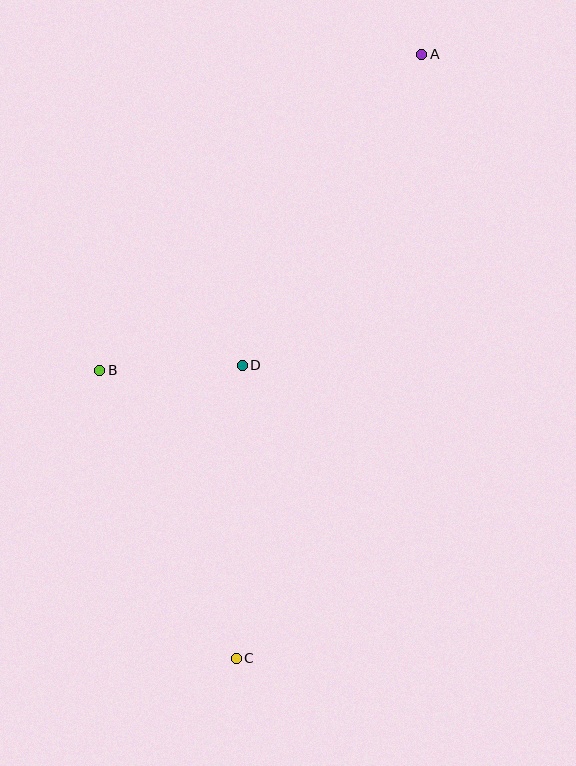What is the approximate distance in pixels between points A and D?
The distance between A and D is approximately 359 pixels.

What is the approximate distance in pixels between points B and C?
The distance between B and C is approximately 319 pixels.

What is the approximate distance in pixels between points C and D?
The distance between C and D is approximately 293 pixels.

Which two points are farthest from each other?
Points A and C are farthest from each other.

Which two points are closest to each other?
Points B and D are closest to each other.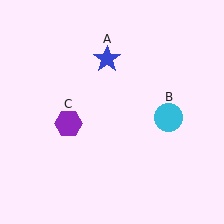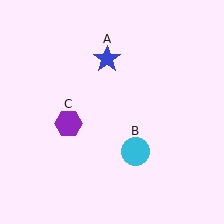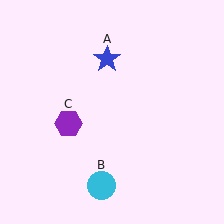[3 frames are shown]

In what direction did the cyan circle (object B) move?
The cyan circle (object B) moved down and to the left.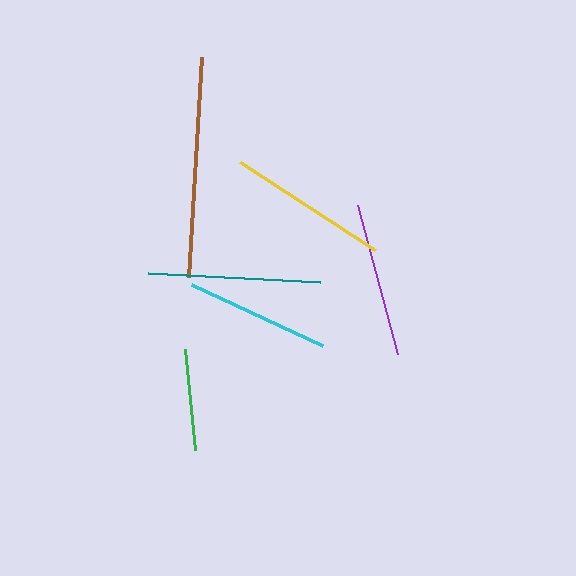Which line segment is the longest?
The brown line is the longest at approximately 220 pixels.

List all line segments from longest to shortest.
From longest to shortest: brown, teal, yellow, purple, cyan, green.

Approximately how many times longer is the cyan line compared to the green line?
The cyan line is approximately 1.4 times the length of the green line.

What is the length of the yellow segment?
The yellow segment is approximately 161 pixels long.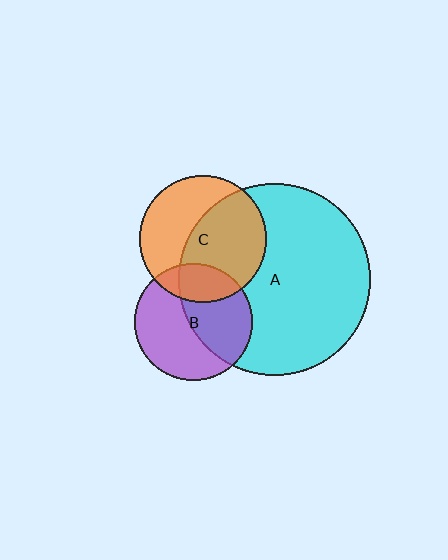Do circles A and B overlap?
Yes.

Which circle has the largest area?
Circle A (cyan).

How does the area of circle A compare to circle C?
Approximately 2.3 times.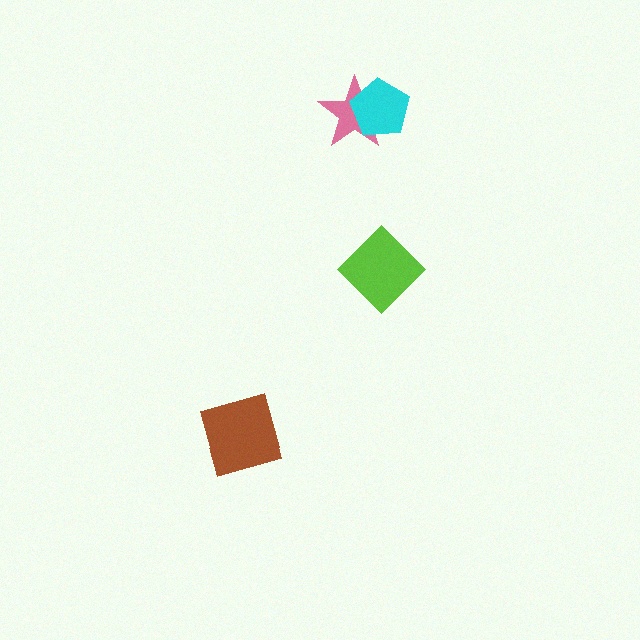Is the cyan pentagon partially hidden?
No, no other shape covers it.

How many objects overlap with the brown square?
0 objects overlap with the brown square.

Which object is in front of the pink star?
The cyan pentagon is in front of the pink star.